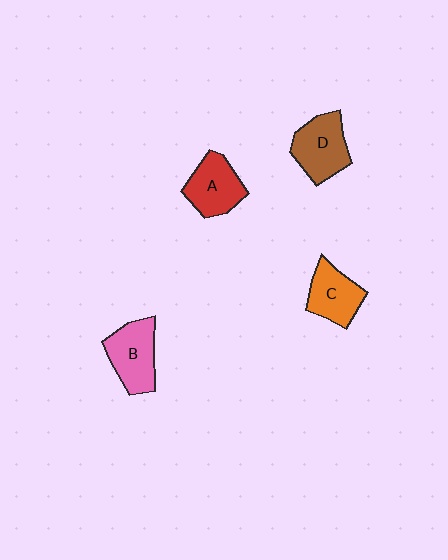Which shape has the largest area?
Shape D (brown).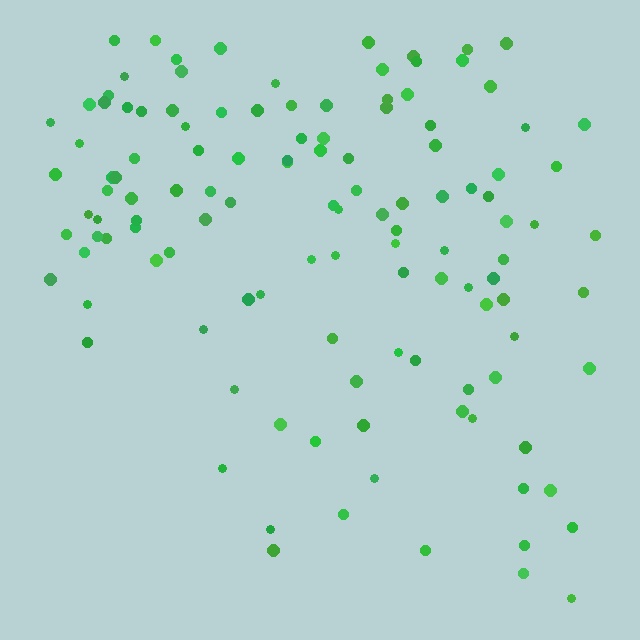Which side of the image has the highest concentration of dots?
The top.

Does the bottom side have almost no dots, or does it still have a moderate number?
Still a moderate number, just noticeably fewer than the top.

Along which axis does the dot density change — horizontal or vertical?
Vertical.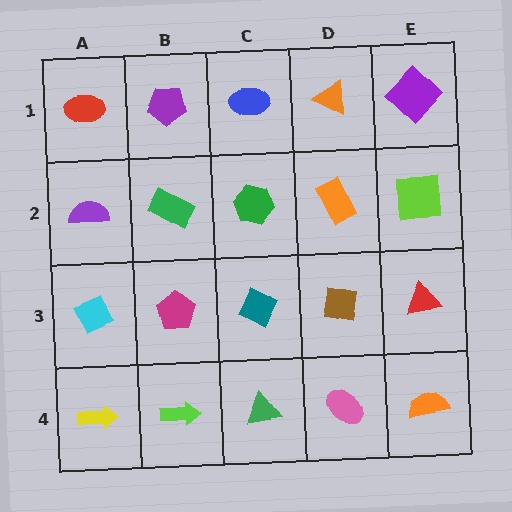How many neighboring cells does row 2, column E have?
3.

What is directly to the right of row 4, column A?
A lime arrow.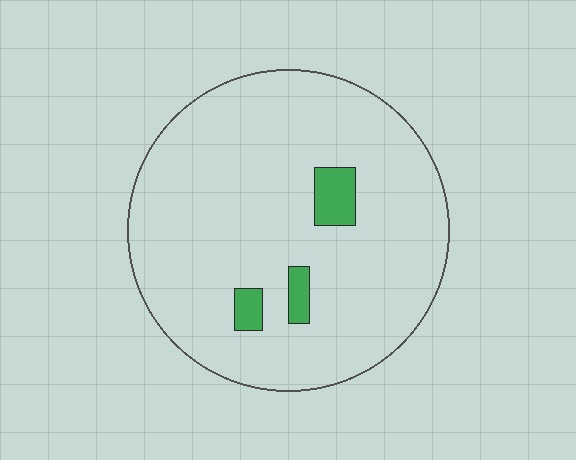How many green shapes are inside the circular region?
3.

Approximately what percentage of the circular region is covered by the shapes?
Approximately 5%.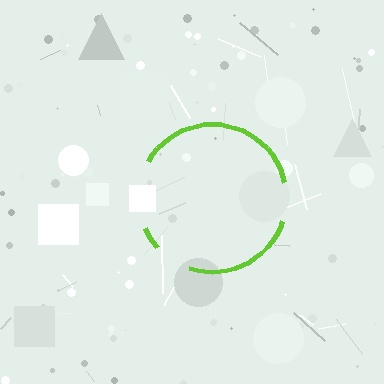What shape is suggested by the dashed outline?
The dashed outline suggests a circle.